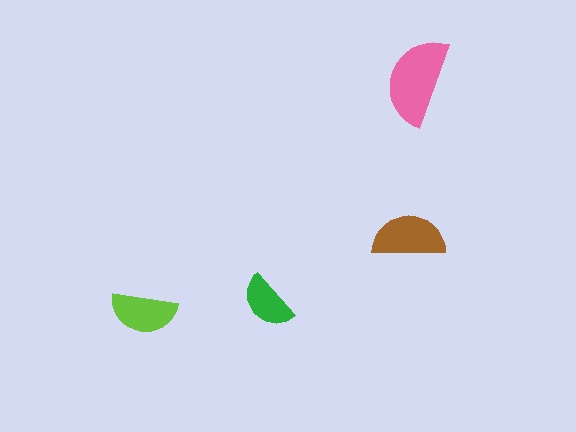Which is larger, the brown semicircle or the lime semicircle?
The brown one.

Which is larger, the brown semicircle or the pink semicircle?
The pink one.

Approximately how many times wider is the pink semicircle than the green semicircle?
About 1.5 times wider.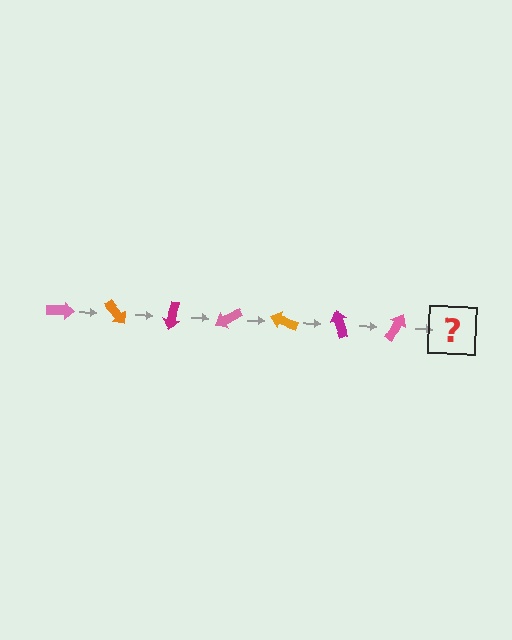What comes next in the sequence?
The next element should be an orange arrow, rotated 350 degrees from the start.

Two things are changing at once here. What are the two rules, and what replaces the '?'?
The two rules are that it rotates 50 degrees each step and the color cycles through pink, orange, and magenta. The '?' should be an orange arrow, rotated 350 degrees from the start.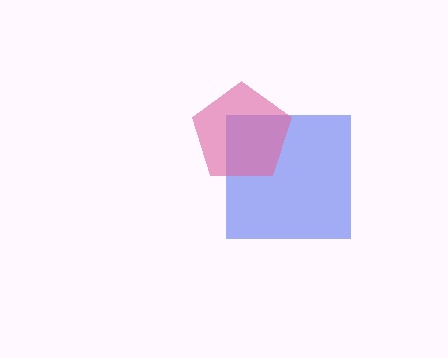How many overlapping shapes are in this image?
There are 2 overlapping shapes in the image.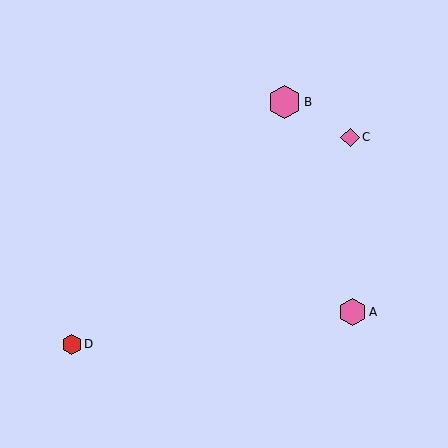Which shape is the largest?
The pink hexagon (labeled B) is the largest.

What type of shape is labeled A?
Shape A is a pink hexagon.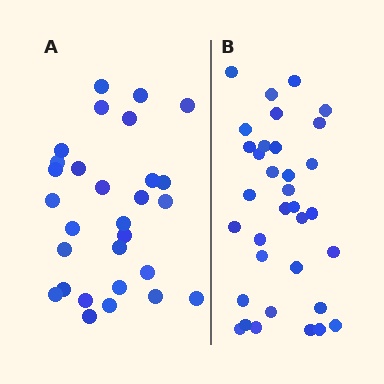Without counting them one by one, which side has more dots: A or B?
Region B (the right region) has more dots.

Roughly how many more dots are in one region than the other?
Region B has about 5 more dots than region A.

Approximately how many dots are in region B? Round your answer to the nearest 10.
About 30 dots. (The exact count is 34, which rounds to 30.)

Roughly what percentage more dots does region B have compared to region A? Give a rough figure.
About 15% more.